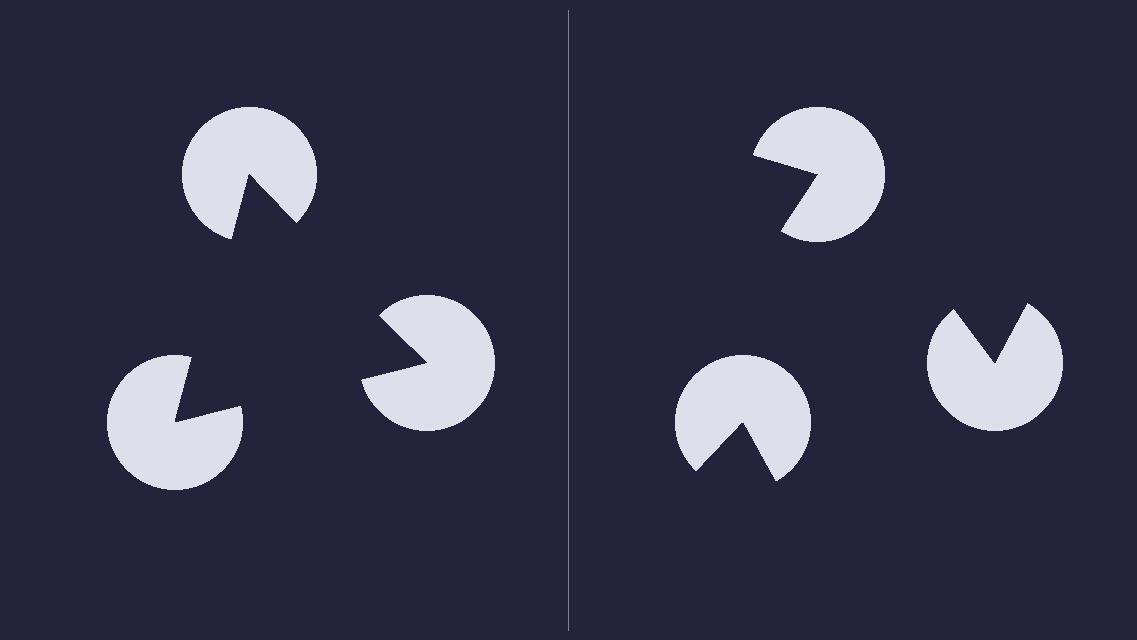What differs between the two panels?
The pac-man discs are positioned identically on both sides; only the wedge orientations differ. On the left they align to a triangle; on the right they are misaligned.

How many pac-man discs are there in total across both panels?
6 — 3 on each side.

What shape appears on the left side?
An illusory triangle.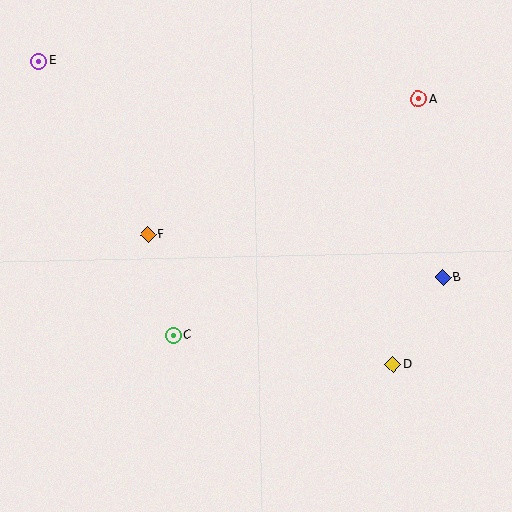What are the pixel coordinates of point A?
Point A is at (418, 99).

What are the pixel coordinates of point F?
Point F is at (148, 235).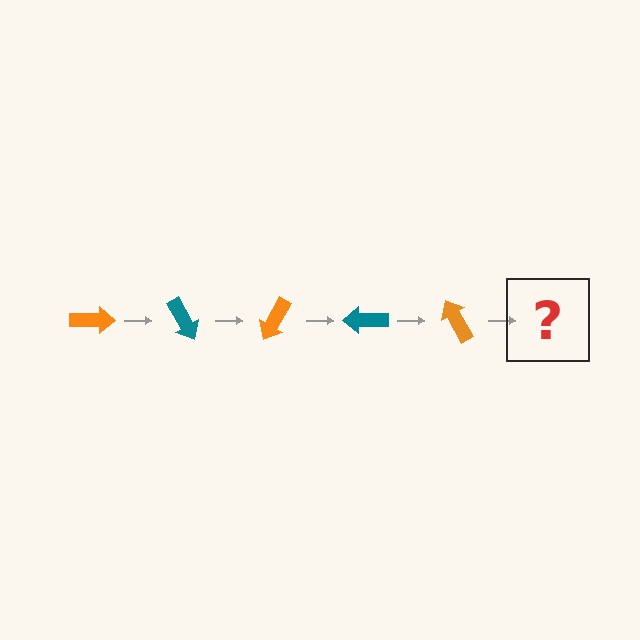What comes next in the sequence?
The next element should be a teal arrow, rotated 300 degrees from the start.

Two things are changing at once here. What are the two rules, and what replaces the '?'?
The two rules are that it rotates 60 degrees each step and the color cycles through orange and teal. The '?' should be a teal arrow, rotated 300 degrees from the start.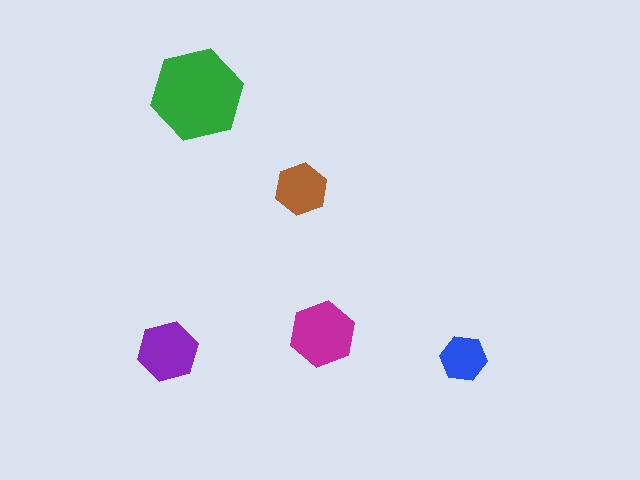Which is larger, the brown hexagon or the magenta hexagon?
The magenta one.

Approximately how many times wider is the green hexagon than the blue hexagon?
About 2 times wider.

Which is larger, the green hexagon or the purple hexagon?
The green one.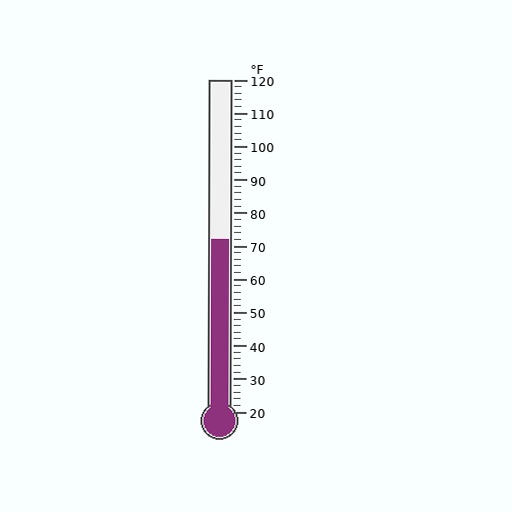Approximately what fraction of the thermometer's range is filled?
The thermometer is filled to approximately 50% of its range.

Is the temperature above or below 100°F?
The temperature is below 100°F.